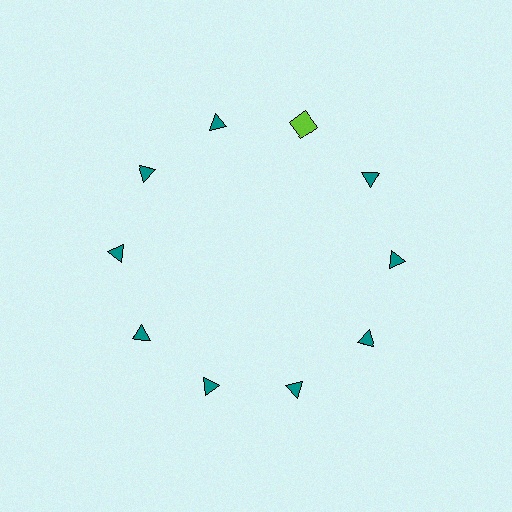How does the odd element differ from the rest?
It differs in both color (lime instead of teal) and shape (square instead of triangle).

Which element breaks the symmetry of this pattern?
The lime square at roughly the 1 o'clock position breaks the symmetry. All other shapes are teal triangles.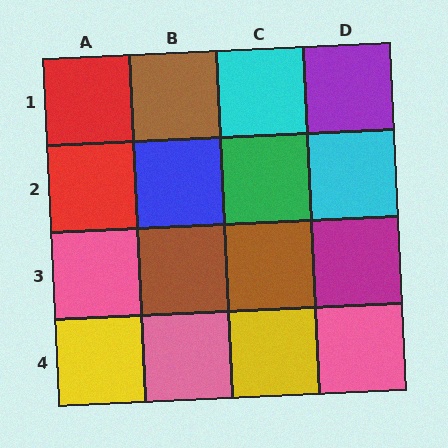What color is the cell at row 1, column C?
Cyan.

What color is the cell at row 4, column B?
Pink.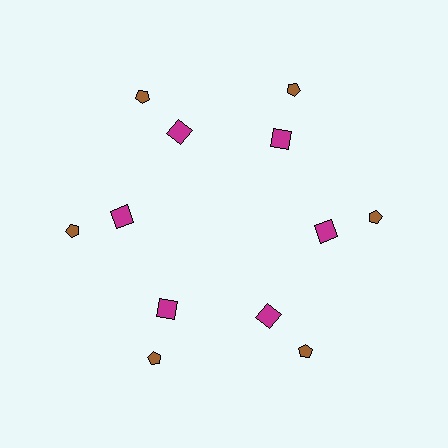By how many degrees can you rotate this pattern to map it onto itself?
The pattern maps onto itself every 60 degrees of rotation.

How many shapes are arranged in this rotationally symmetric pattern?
There are 12 shapes, arranged in 6 groups of 2.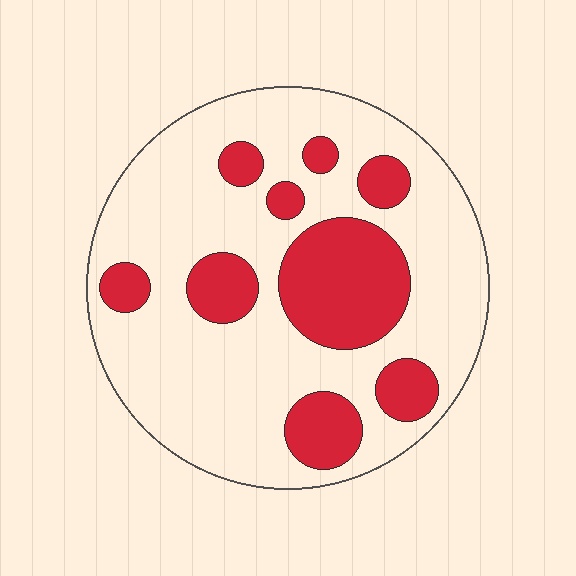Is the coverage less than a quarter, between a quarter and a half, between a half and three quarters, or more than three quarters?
Between a quarter and a half.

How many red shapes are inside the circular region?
9.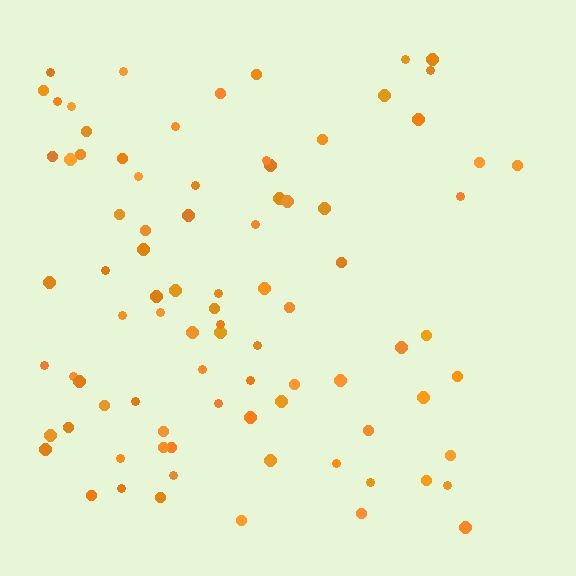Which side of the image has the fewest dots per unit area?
The right.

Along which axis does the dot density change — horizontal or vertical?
Horizontal.